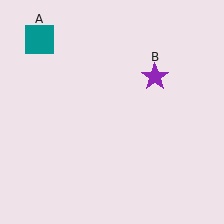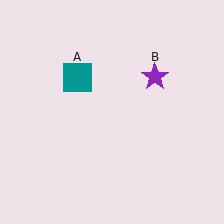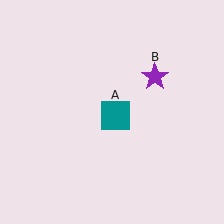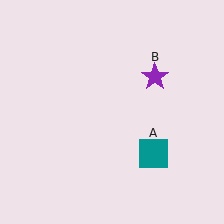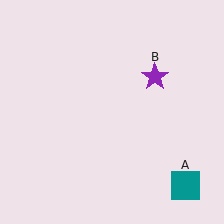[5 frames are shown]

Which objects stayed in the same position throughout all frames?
Purple star (object B) remained stationary.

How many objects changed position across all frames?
1 object changed position: teal square (object A).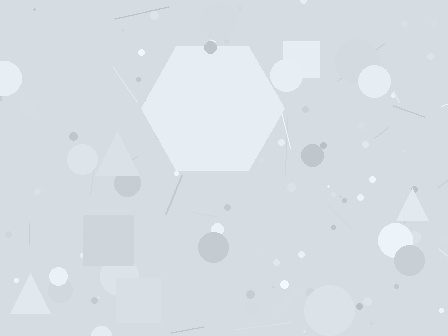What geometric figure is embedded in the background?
A hexagon is embedded in the background.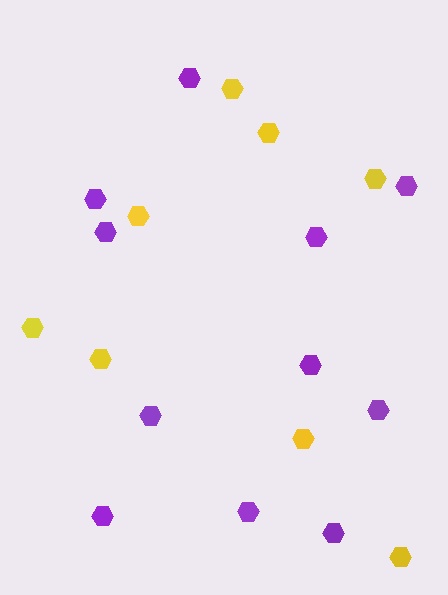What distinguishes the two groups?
There are 2 groups: one group of yellow hexagons (8) and one group of purple hexagons (11).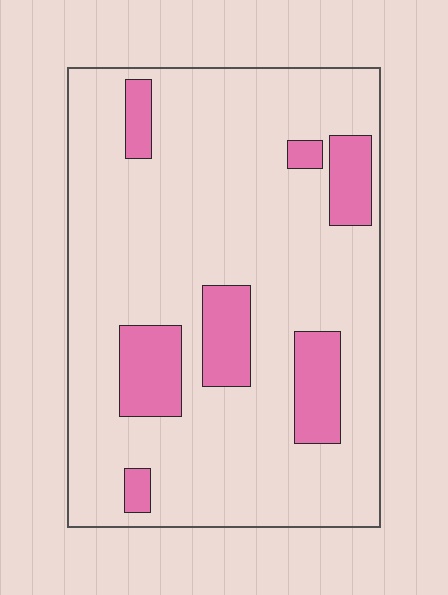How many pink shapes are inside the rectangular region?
7.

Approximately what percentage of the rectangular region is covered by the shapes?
Approximately 15%.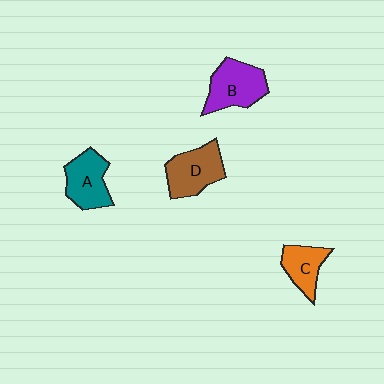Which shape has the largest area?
Shape B (purple).